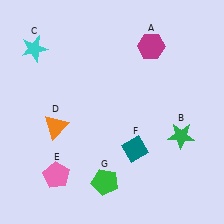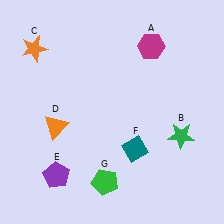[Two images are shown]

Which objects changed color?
C changed from cyan to orange. E changed from pink to purple.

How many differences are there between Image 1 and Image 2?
There are 2 differences between the two images.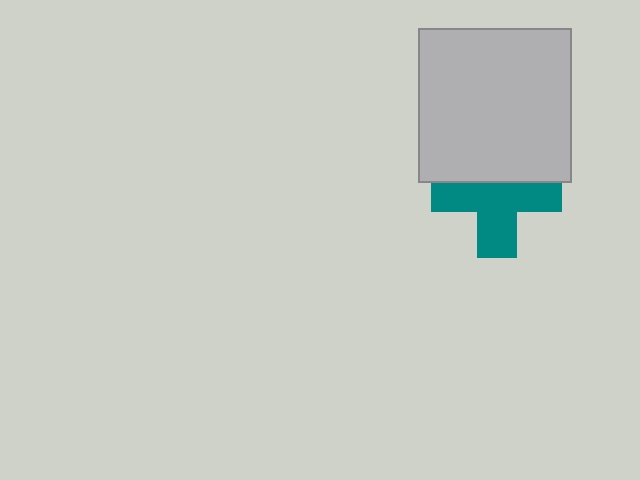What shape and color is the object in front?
The object in front is a light gray square.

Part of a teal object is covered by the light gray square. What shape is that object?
It is a cross.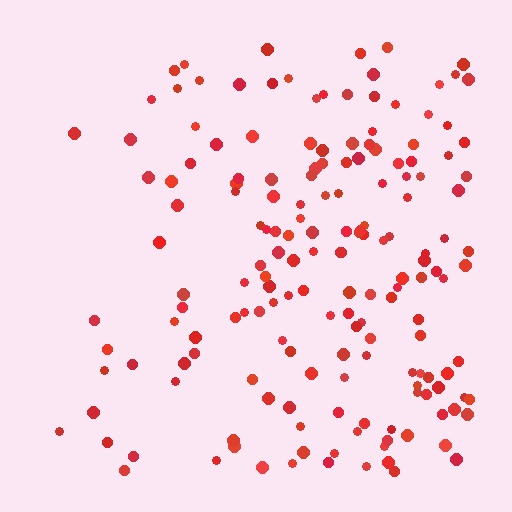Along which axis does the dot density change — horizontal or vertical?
Horizontal.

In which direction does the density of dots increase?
From left to right, with the right side densest.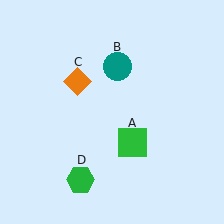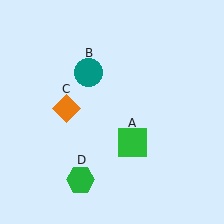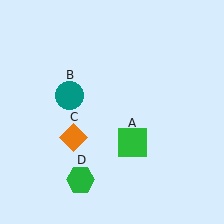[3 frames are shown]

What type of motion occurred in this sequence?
The teal circle (object B), orange diamond (object C) rotated counterclockwise around the center of the scene.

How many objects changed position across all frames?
2 objects changed position: teal circle (object B), orange diamond (object C).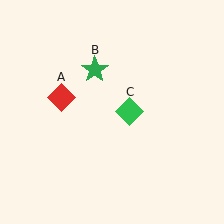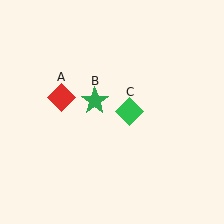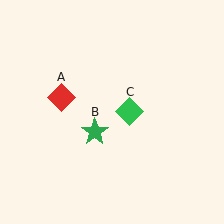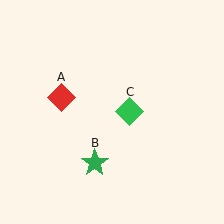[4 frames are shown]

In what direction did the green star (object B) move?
The green star (object B) moved down.